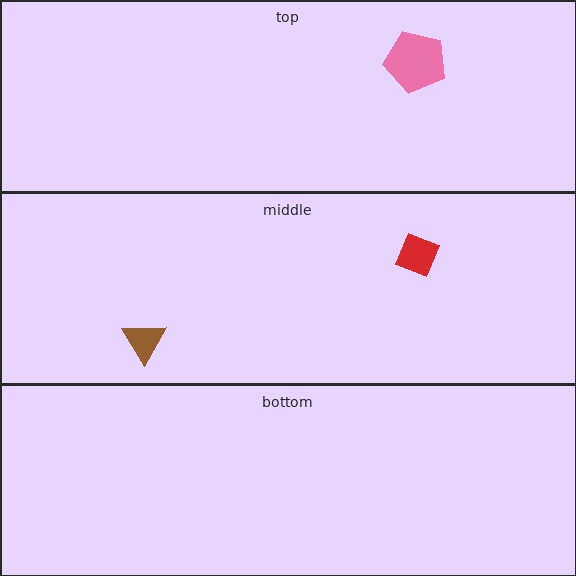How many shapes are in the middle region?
2.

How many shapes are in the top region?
1.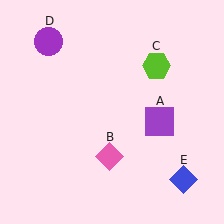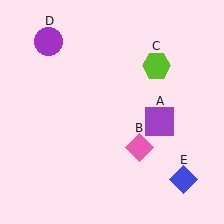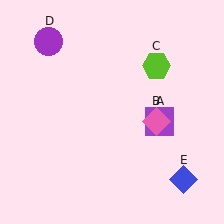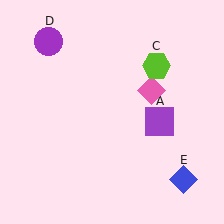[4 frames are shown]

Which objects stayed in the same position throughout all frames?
Purple square (object A) and lime hexagon (object C) and purple circle (object D) and blue diamond (object E) remained stationary.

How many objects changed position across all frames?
1 object changed position: pink diamond (object B).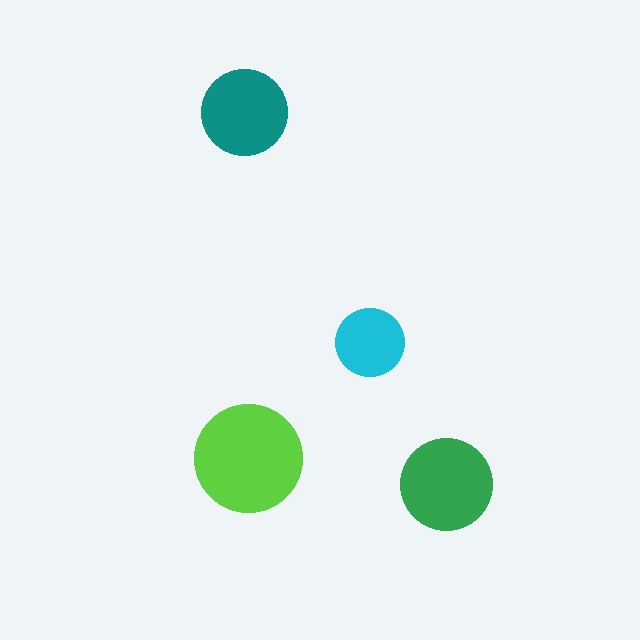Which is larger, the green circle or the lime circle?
The lime one.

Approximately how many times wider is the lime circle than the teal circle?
About 1.5 times wider.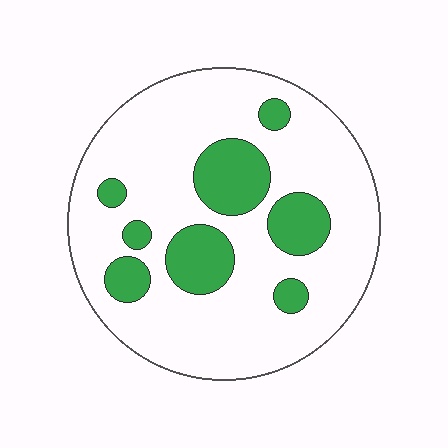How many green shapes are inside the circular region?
8.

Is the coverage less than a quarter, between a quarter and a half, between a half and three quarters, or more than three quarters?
Less than a quarter.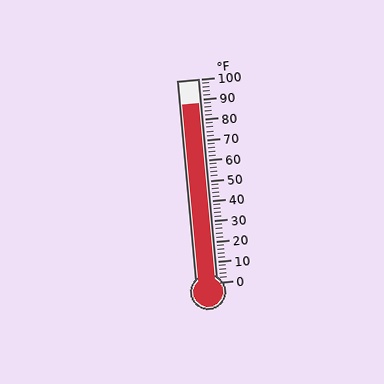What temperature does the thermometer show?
The thermometer shows approximately 88°F.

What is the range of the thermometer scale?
The thermometer scale ranges from 0°F to 100°F.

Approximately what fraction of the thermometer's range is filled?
The thermometer is filled to approximately 90% of its range.